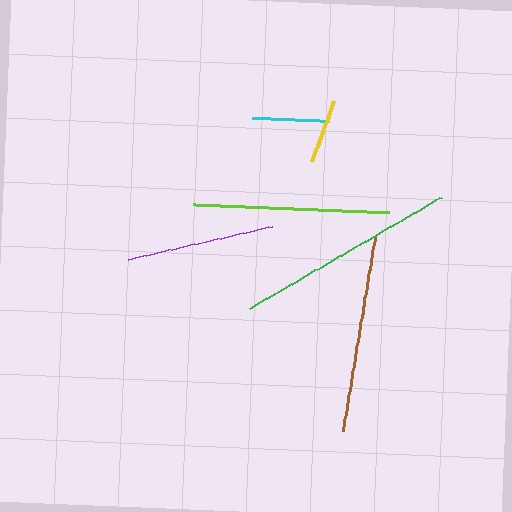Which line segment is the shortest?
The yellow line is the shortest at approximately 65 pixels.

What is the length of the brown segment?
The brown segment is approximately 196 pixels long.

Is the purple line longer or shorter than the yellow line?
The purple line is longer than the yellow line.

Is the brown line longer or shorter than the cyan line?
The brown line is longer than the cyan line.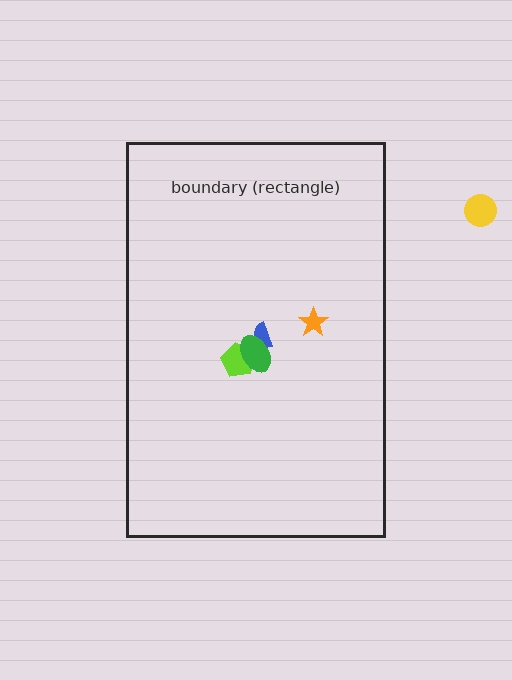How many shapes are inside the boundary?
4 inside, 1 outside.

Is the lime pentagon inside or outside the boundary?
Inside.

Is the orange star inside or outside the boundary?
Inside.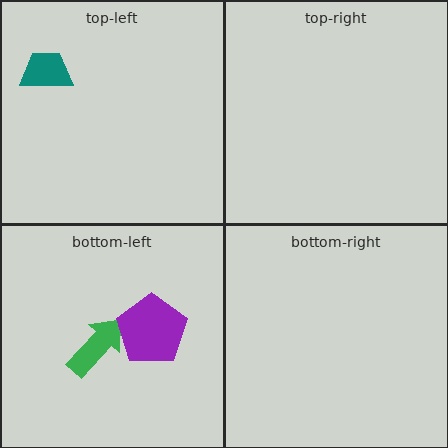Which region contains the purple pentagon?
The bottom-left region.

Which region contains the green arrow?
The bottom-left region.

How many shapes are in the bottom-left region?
2.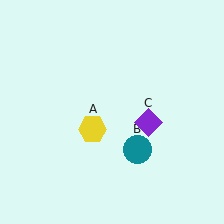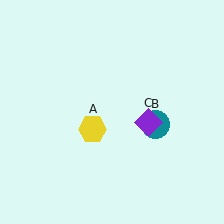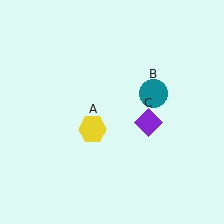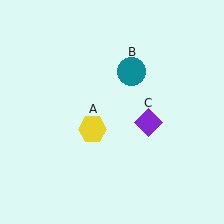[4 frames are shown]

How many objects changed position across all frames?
1 object changed position: teal circle (object B).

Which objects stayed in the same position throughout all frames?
Yellow hexagon (object A) and purple diamond (object C) remained stationary.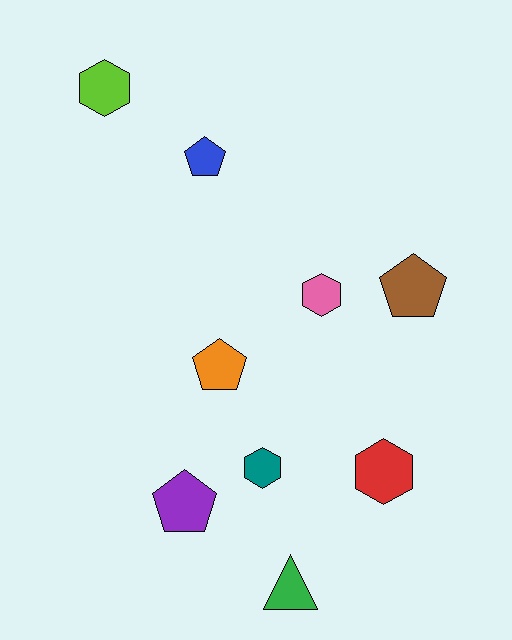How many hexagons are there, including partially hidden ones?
There are 4 hexagons.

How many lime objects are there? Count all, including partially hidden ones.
There is 1 lime object.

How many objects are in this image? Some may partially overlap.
There are 9 objects.